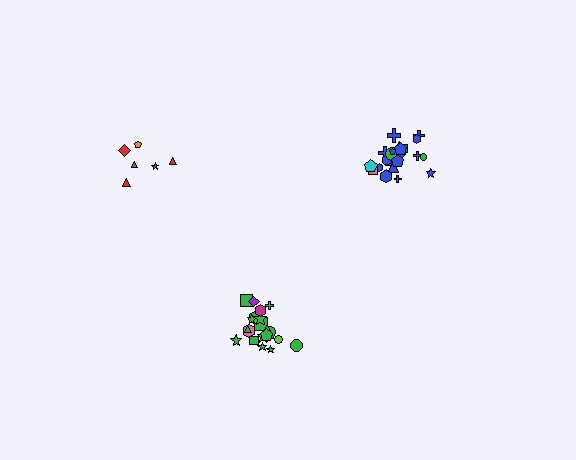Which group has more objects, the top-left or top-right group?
The top-right group.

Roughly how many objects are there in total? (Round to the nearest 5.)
Roughly 50 objects in total.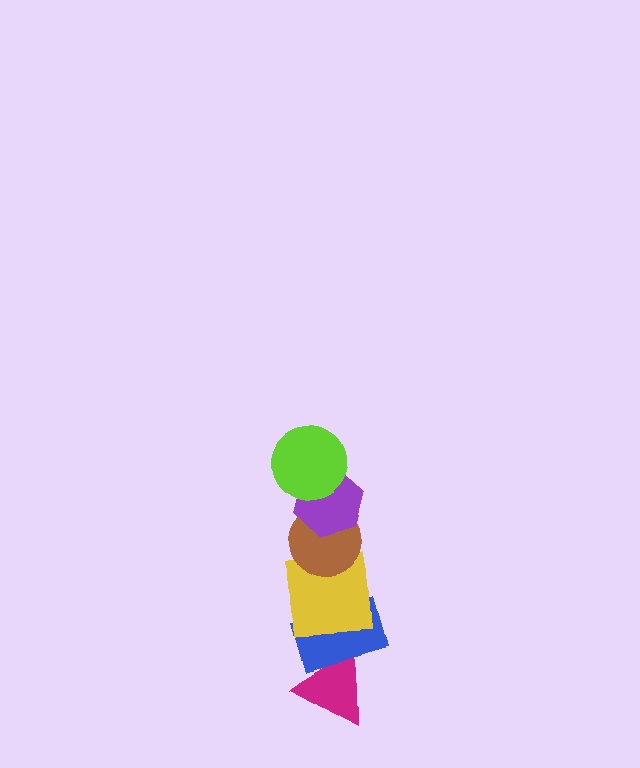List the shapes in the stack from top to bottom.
From top to bottom: the lime circle, the purple hexagon, the brown circle, the yellow square, the blue rectangle, the magenta triangle.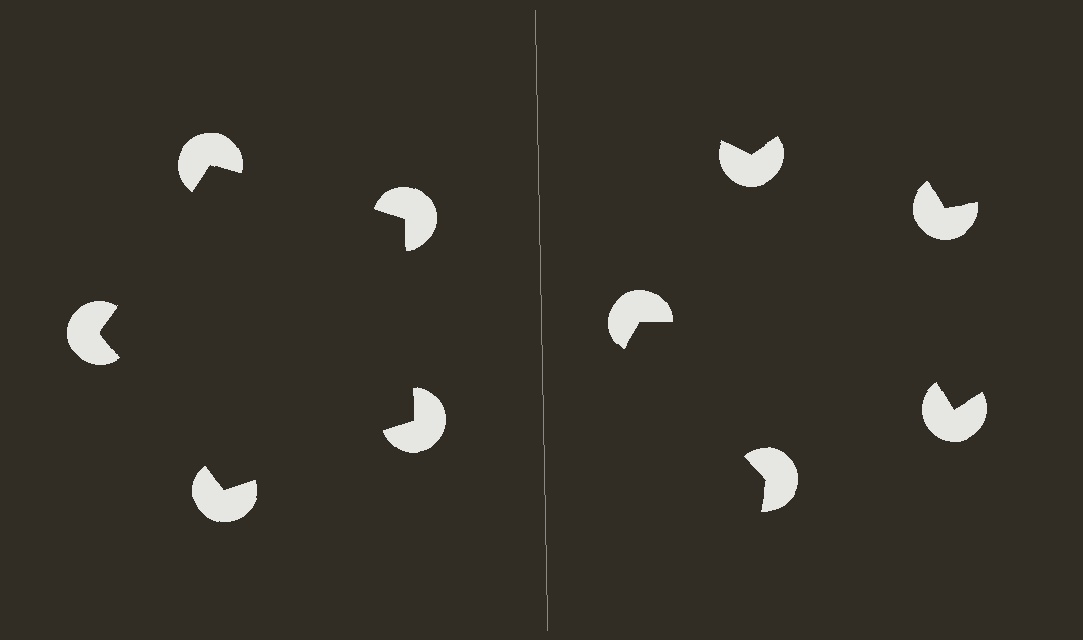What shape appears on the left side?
An illusory pentagon.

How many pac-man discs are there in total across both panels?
10 — 5 on each side.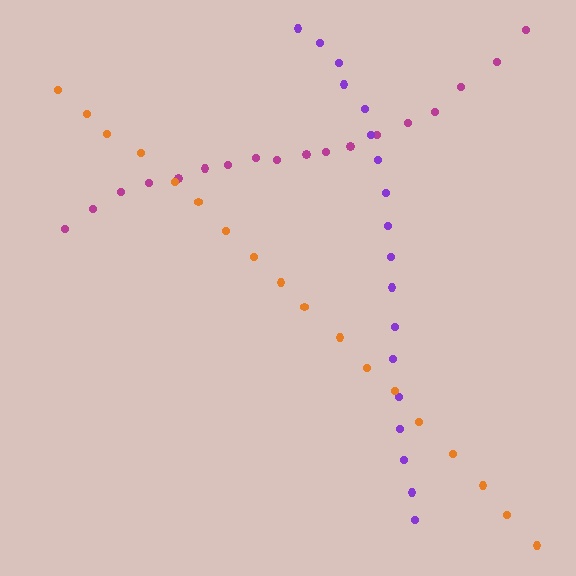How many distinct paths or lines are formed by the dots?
There are 3 distinct paths.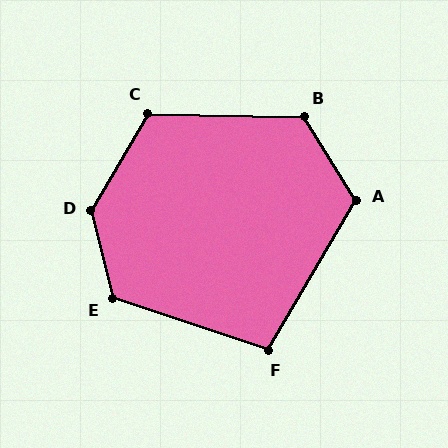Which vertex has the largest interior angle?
D, at approximately 135 degrees.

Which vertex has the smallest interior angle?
F, at approximately 102 degrees.